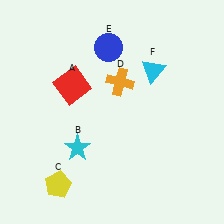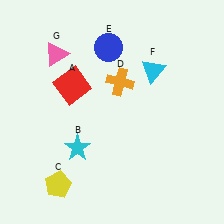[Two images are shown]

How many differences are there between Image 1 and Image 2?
There is 1 difference between the two images.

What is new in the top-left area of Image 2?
A pink triangle (G) was added in the top-left area of Image 2.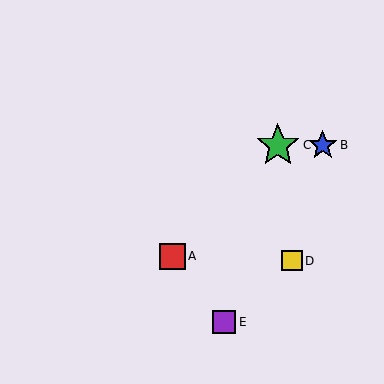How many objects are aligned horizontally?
2 objects (B, C) are aligned horizontally.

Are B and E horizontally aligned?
No, B is at y≈145 and E is at y≈322.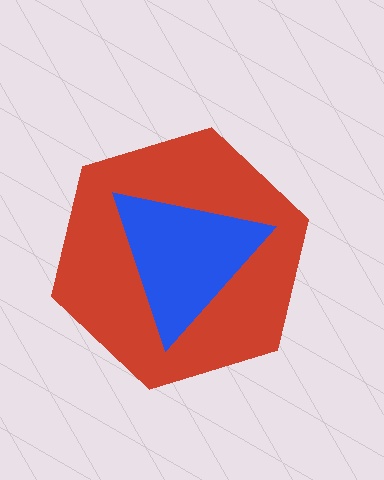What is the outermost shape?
The red hexagon.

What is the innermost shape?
The blue triangle.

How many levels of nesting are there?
2.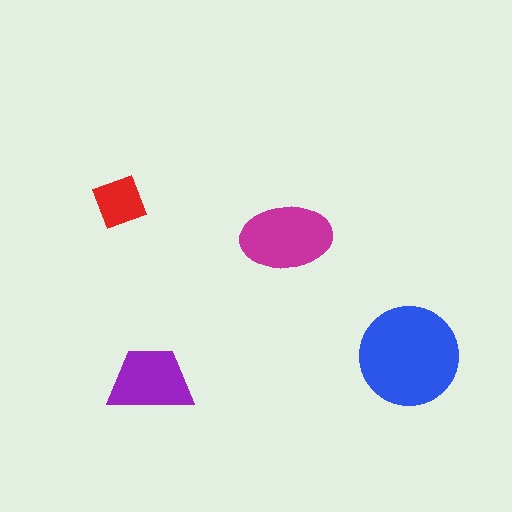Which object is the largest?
The blue circle.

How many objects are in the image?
There are 4 objects in the image.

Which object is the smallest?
The red diamond.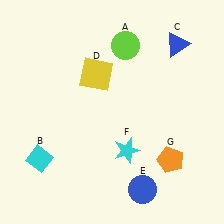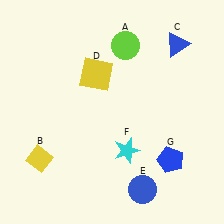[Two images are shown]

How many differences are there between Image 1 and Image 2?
There are 2 differences between the two images.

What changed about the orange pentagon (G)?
In Image 1, G is orange. In Image 2, it changed to blue.